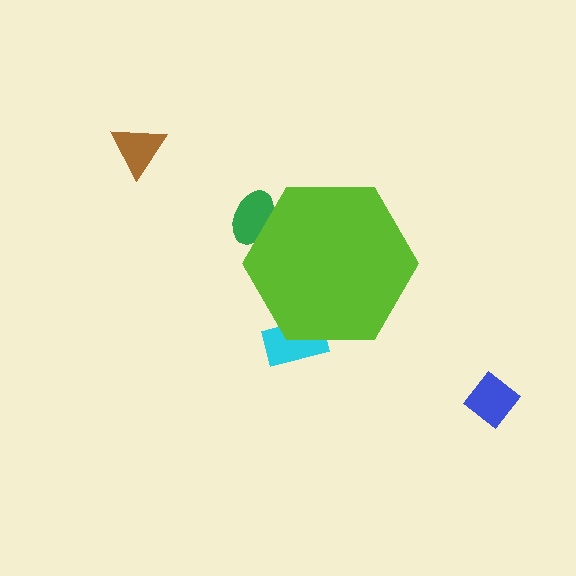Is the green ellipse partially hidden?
Yes, the green ellipse is partially hidden behind the lime hexagon.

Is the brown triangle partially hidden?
No, the brown triangle is fully visible.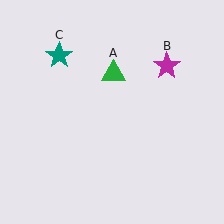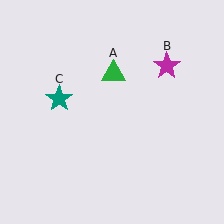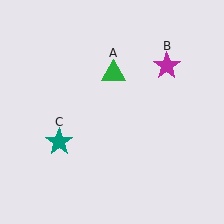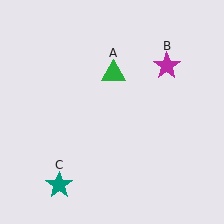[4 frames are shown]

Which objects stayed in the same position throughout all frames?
Green triangle (object A) and magenta star (object B) remained stationary.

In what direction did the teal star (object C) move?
The teal star (object C) moved down.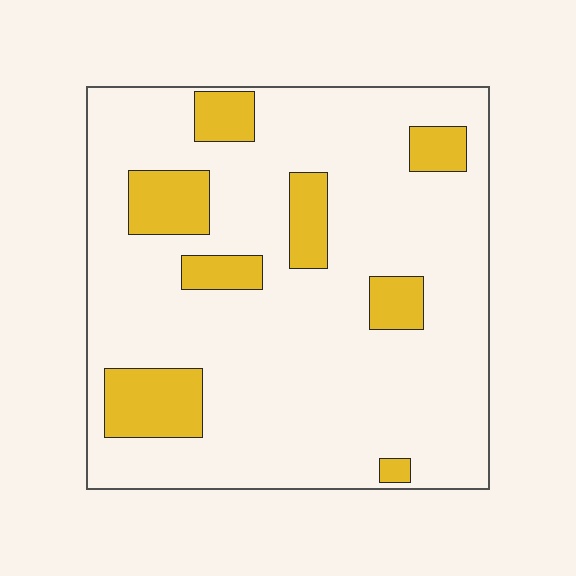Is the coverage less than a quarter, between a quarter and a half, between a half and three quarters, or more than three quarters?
Less than a quarter.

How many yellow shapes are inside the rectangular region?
8.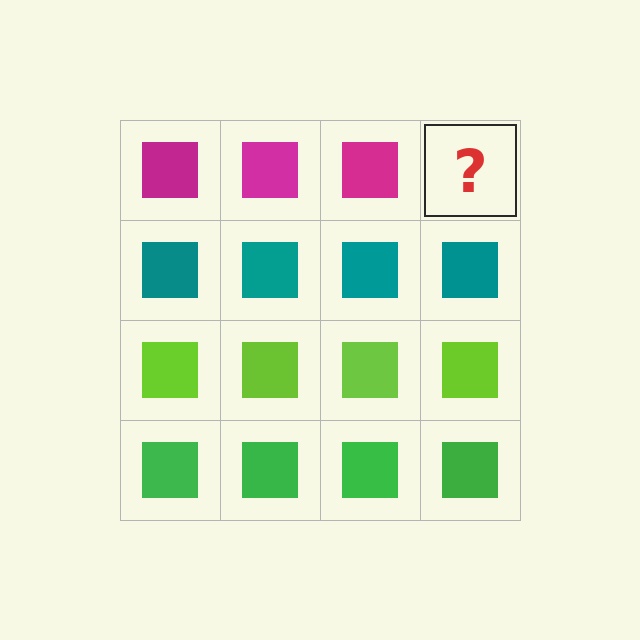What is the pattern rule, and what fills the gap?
The rule is that each row has a consistent color. The gap should be filled with a magenta square.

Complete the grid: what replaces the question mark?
The question mark should be replaced with a magenta square.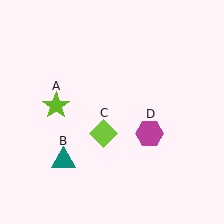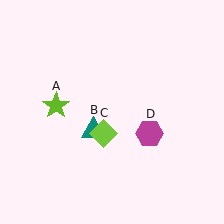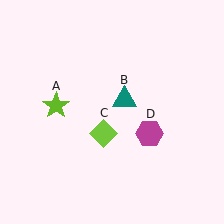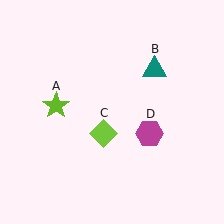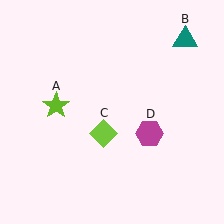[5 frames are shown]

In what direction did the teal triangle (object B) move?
The teal triangle (object B) moved up and to the right.